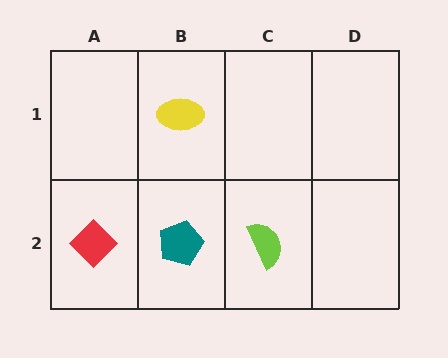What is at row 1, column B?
A yellow ellipse.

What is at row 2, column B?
A teal pentagon.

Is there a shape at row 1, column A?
No, that cell is empty.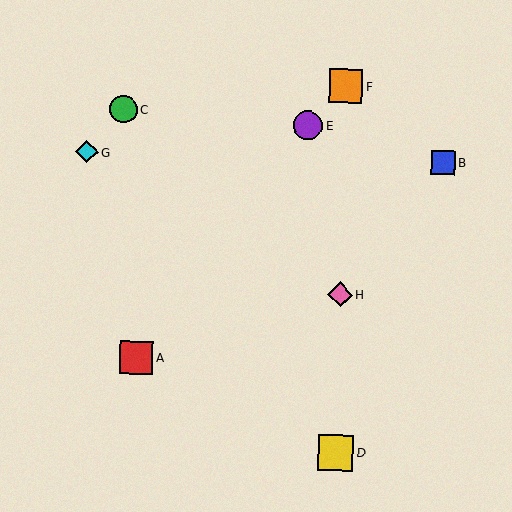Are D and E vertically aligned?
No, D is at x≈336 and E is at x≈308.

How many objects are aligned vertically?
3 objects (D, F, H) are aligned vertically.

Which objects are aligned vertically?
Objects D, F, H are aligned vertically.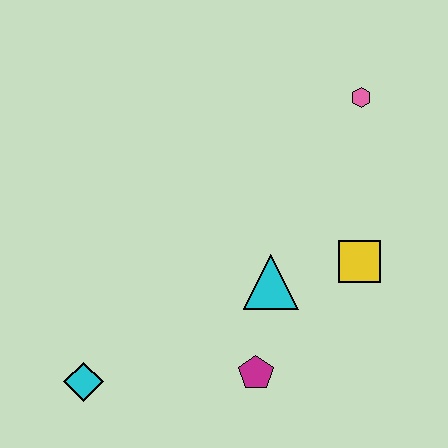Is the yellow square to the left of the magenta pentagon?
No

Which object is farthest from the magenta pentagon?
The pink hexagon is farthest from the magenta pentagon.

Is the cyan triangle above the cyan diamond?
Yes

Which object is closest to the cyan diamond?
The magenta pentagon is closest to the cyan diamond.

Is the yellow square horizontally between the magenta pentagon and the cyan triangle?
No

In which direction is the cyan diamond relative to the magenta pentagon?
The cyan diamond is to the left of the magenta pentagon.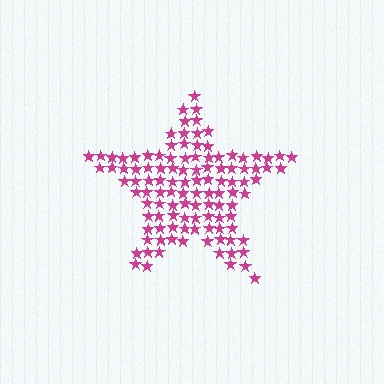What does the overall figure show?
The overall figure shows a star.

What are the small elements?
The small elements are stars.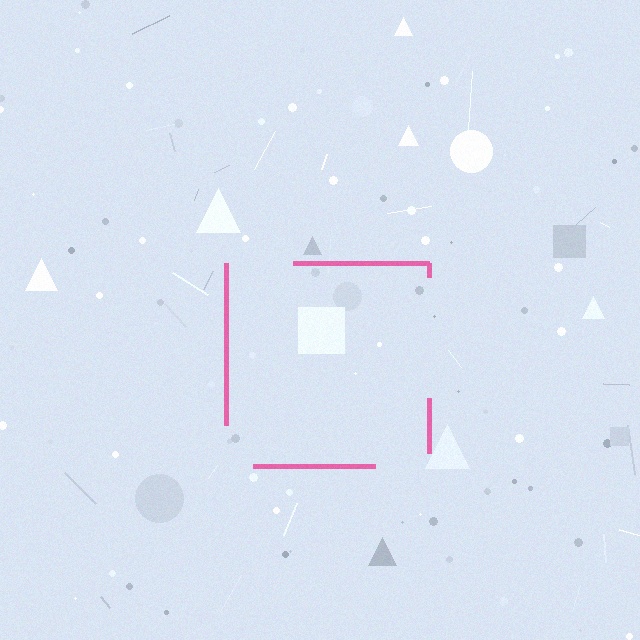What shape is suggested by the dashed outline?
The dashed outline suggests a square.